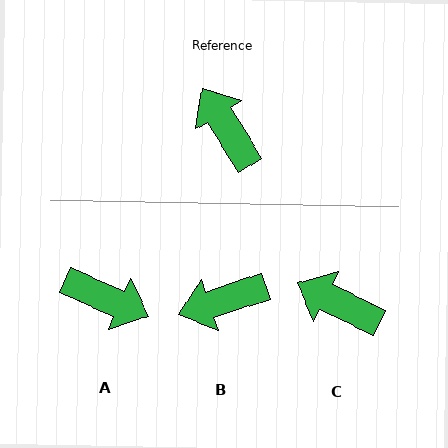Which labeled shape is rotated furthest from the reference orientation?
A, about 145 degrees away.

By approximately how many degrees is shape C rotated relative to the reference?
Approximately 32 degrees counter-clockwise.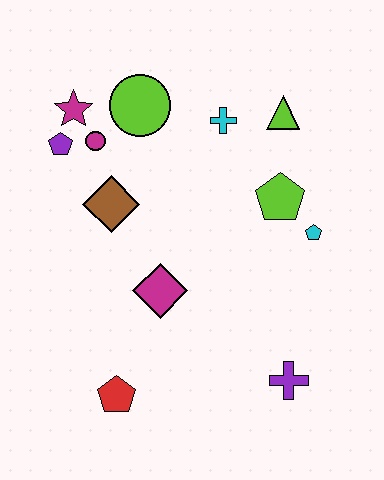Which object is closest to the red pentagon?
The magenta diamond is closest to the red pentagon.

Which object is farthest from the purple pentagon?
The purple cross is farthest from the purple pentagon.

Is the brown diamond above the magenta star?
No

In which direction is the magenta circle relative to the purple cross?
The magenta circle is above the purple cross.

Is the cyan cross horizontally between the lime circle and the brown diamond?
No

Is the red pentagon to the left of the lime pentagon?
Yes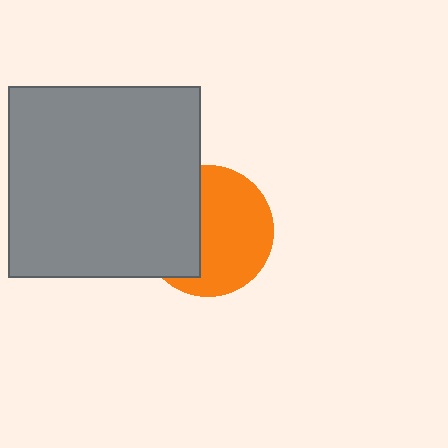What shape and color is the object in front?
The object in front is a gray square.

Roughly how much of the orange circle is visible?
About half of it is visible (roughly 60%).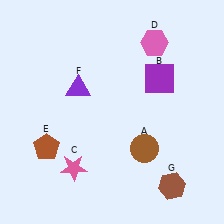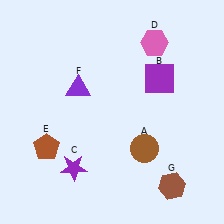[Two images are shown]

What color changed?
The star (C) changed from pink in Image 1 to purple in Image 2.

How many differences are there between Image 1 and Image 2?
There is 1 difference between the two images.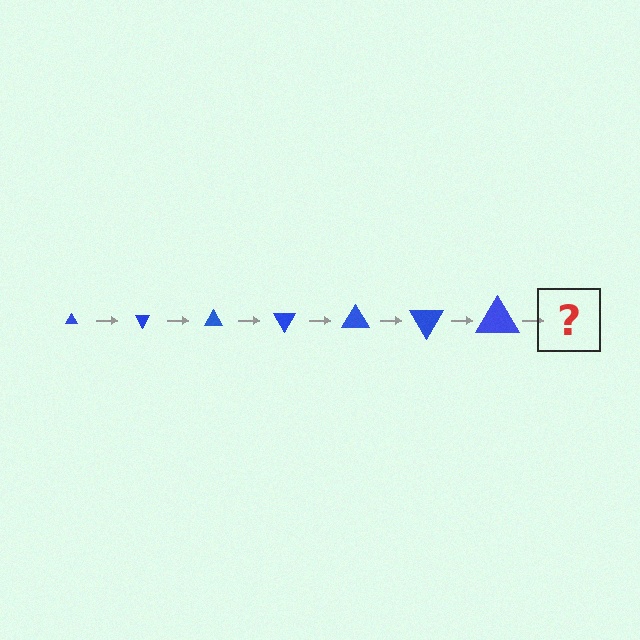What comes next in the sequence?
The next element should be a triangle, larger than the previous one and rotated 420 degrees from the start.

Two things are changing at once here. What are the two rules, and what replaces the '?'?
The two rules are that the triangle grows larger each step and it rotates 60 degrees each step. The '?' should be a triangle, larger than the previous one and rotated 420 degrees from the start.